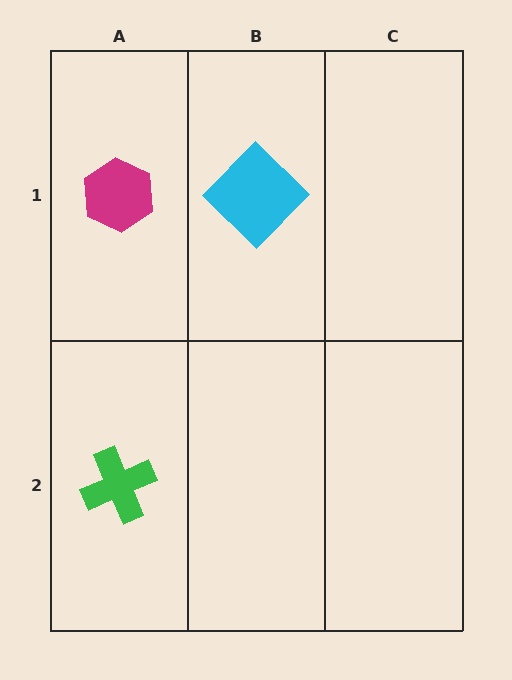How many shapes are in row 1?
2 shapes.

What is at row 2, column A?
A green cross.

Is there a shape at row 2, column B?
No, that cell is empty.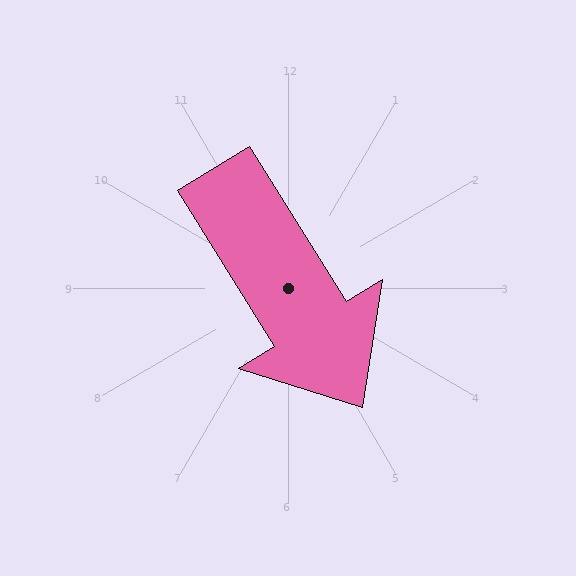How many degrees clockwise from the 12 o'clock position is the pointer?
Approximately 148 degrees.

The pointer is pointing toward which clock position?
Roughly 5 o'clock.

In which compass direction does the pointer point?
Southeast.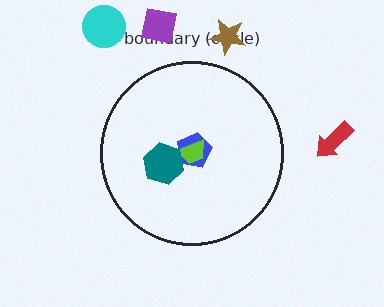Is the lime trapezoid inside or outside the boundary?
Inside.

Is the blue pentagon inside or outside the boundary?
Inside.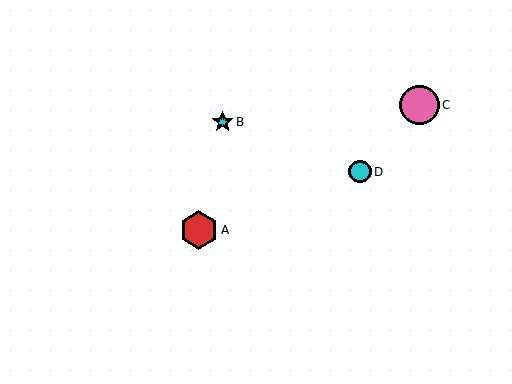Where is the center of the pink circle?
The center of the pink circle is at (420, 105).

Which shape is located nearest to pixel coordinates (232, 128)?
The cyan star (labeled B) at (223, 122) is nearest to that location.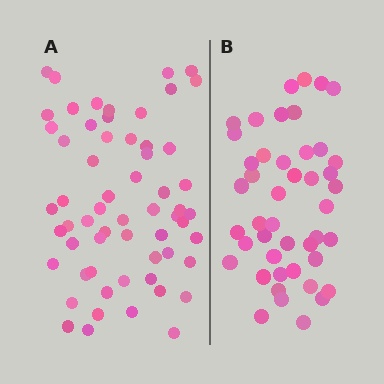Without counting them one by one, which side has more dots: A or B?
Region A (the left region) has more dots.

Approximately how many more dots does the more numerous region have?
Region A has approximately 15 more dots than region B.